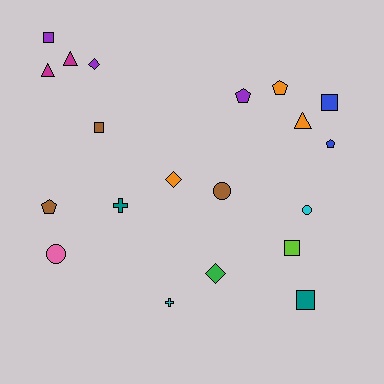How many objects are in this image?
There are 20 objects.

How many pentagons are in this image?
There are 4 pentagons.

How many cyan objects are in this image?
There are 2 cyan objects.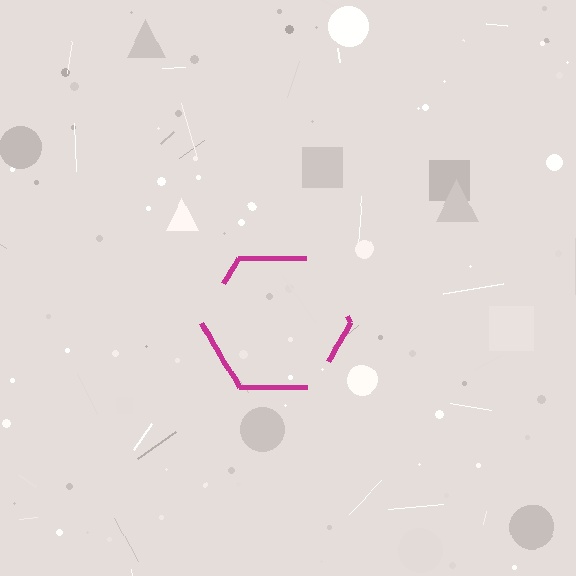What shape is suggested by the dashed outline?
The dashed outline suggests a hexagon.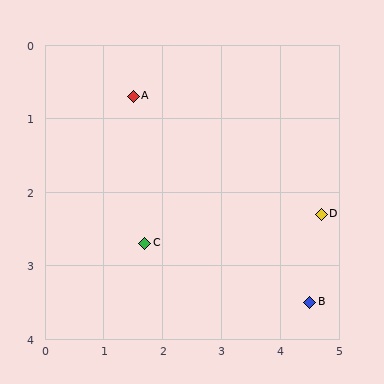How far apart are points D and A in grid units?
Points D and A are about 3.6 grid units apart.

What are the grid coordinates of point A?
Point A is at approximately (1.5, 0.7).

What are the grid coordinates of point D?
Point D is at approximately (4.7, 2.3).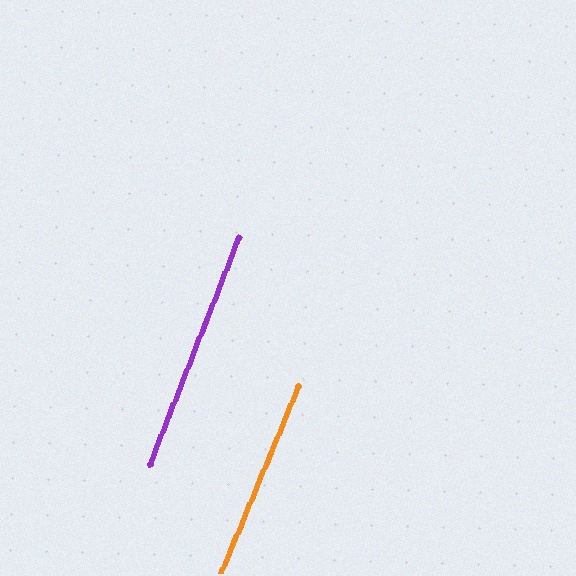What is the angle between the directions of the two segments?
Approximately 1 degree.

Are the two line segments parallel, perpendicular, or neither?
Parallel — their directions differ by only 1.1°.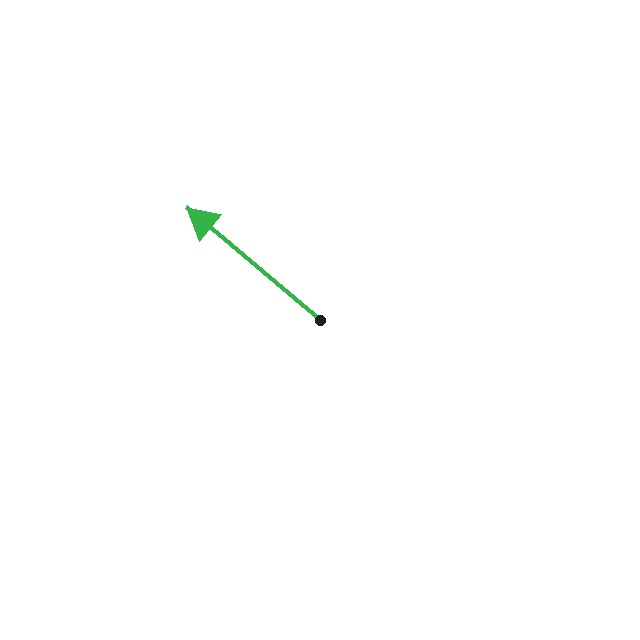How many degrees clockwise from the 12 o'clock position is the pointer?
Approximately 310 degrees.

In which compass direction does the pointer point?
Northwest.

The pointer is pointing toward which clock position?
Roughly 10 o'clock.